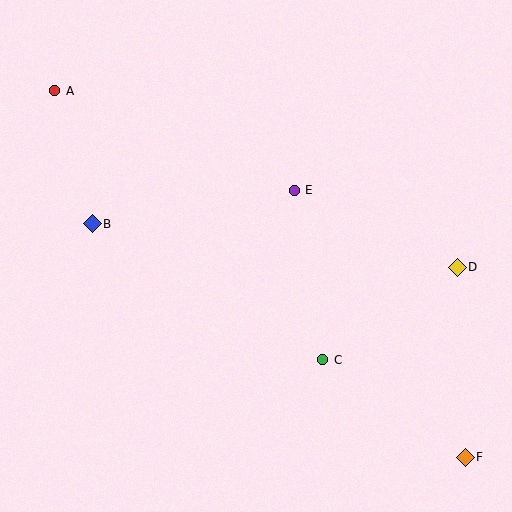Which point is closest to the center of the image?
Point E at (294, 190) is closest to the center.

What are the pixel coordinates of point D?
Point D is at (457, 267).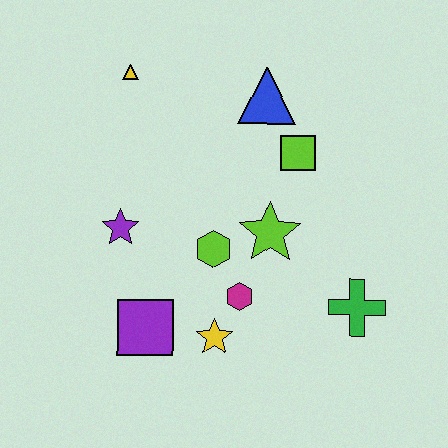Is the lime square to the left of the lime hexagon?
No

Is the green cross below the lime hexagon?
Yes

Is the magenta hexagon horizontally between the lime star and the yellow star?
Yes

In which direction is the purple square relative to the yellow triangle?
The purple square is below the yellow triangle.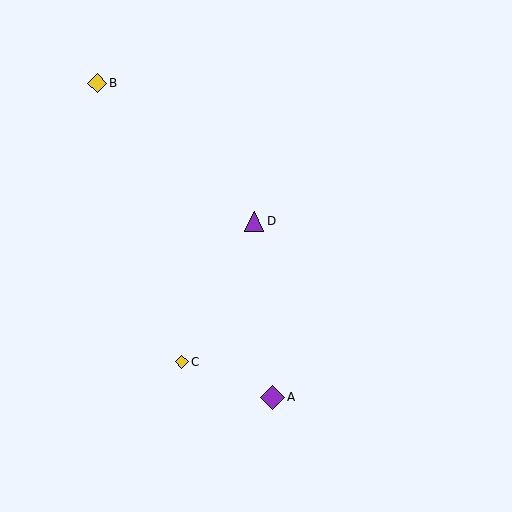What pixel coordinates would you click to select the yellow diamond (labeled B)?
Click at (97, 83) to select the yellow diamond B.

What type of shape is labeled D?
Shape D is a purple triangle.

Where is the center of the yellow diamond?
The center of the yellow diamond is at (97, 83).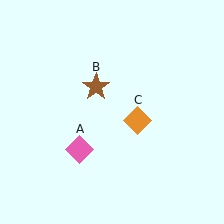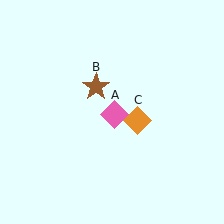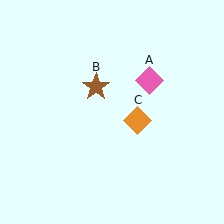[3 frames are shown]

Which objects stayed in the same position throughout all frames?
Brown star (object B) and orange diamond (object C) remained stationary.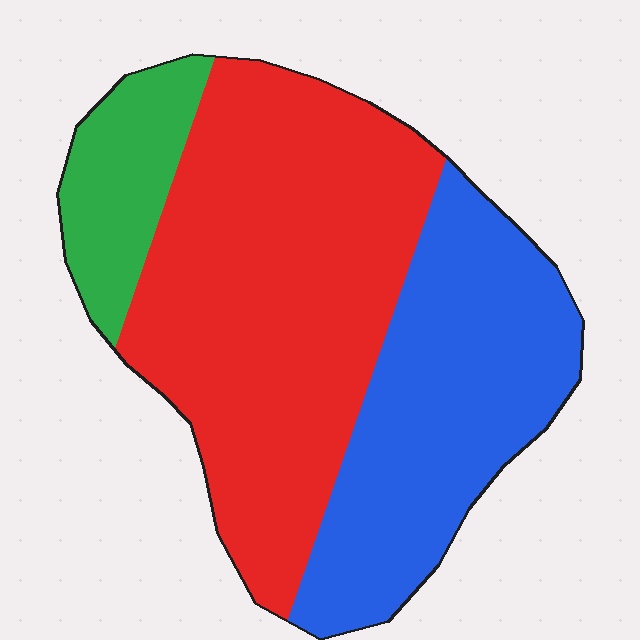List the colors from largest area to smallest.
From largest to smallest: red, blue, green.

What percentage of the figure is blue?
Blue takes up about one third (1/3) of the figure.